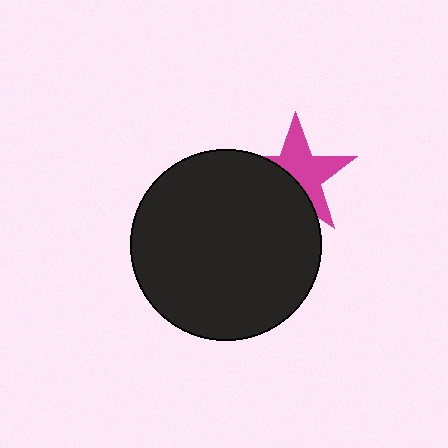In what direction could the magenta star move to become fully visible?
The magenta star could move toward the upper-right. That would shift it out from behind the black circle entirely.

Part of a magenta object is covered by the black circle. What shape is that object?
It is a star.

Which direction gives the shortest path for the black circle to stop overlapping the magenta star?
Moving toward the lower-left gives the shortest separation.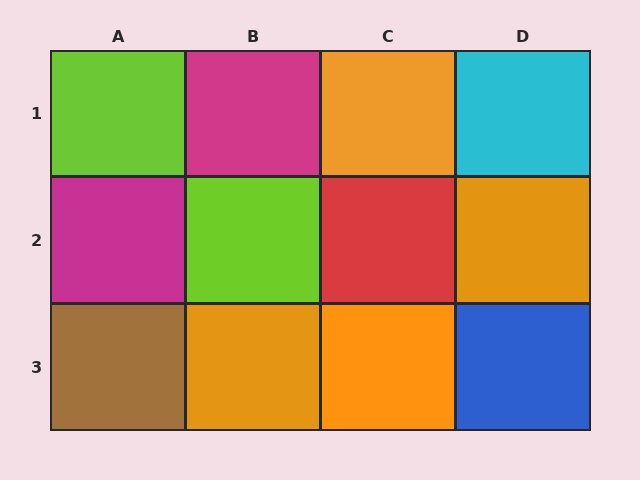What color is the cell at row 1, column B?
Magenta.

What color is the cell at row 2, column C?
Red.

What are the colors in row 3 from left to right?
Brown, orange, orange, blue.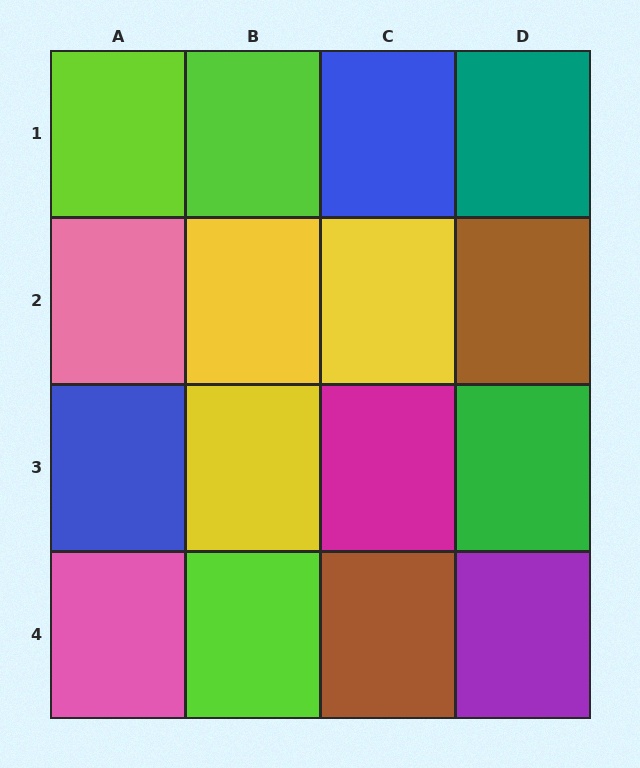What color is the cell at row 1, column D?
Teal.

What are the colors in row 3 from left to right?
Blue, yellow, magenta, green.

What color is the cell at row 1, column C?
Blue.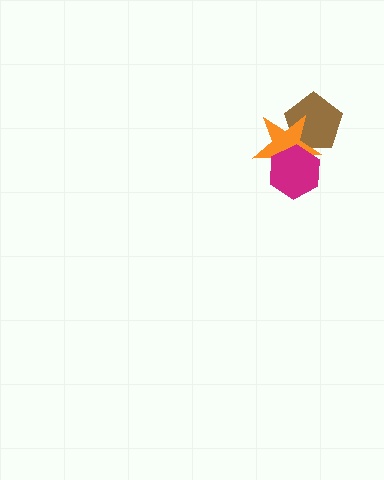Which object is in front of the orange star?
The magenta hexagon is in front of the orange star.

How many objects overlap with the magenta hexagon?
1 object overlaps with the magenta hexagon.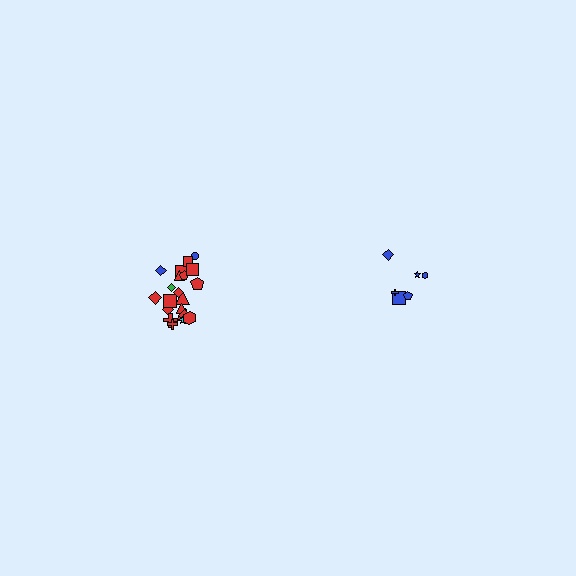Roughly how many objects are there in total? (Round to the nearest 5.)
Roughly 30 objects in total.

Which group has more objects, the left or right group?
The left group.